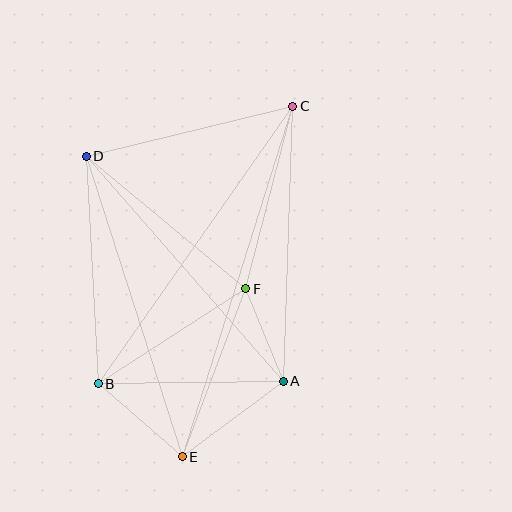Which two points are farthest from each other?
Points C and E are farthest from each other.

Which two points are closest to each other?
Points A and F are closest to each other.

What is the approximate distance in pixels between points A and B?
The distance between A and B is approximately 185 pixels.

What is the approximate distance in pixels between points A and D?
The distance between A and D is approximately 299 pixels.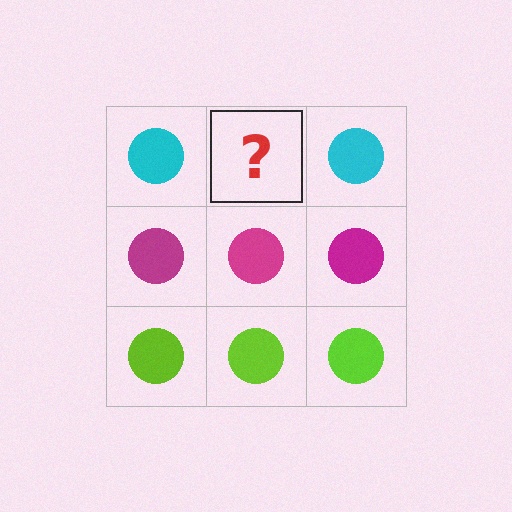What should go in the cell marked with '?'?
The missing cell should contain a cyan circle.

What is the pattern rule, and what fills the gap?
The rule is that each row has a consistent color. The gap should be filled with a cyan circle.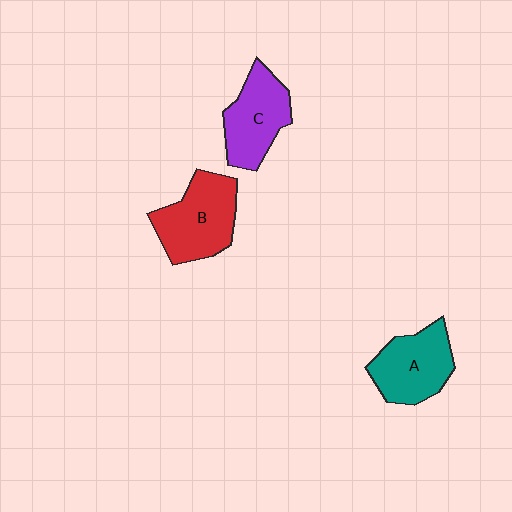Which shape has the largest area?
Shape B (red).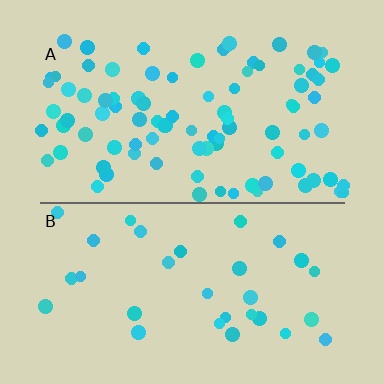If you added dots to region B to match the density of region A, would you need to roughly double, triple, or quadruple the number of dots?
Approximately triple.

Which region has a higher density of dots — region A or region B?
A (the top).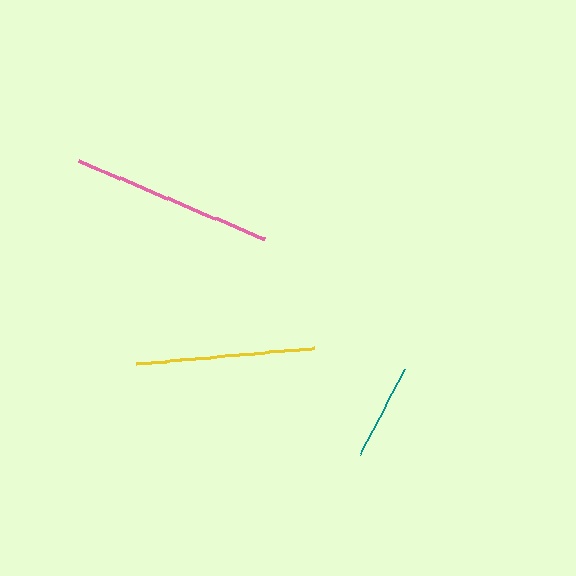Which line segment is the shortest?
The teal line is the shortest at approximately 96 pixels.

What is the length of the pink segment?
The pink segment is approximately 201 pixels long.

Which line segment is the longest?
The pink line is the longest at approximately 201 pixels.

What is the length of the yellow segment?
The yellow segment is approximately 180 pixels long.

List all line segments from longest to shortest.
From longest to shortest: pink, yellow, teal.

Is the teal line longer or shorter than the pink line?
The pink line is longer than the teal line.